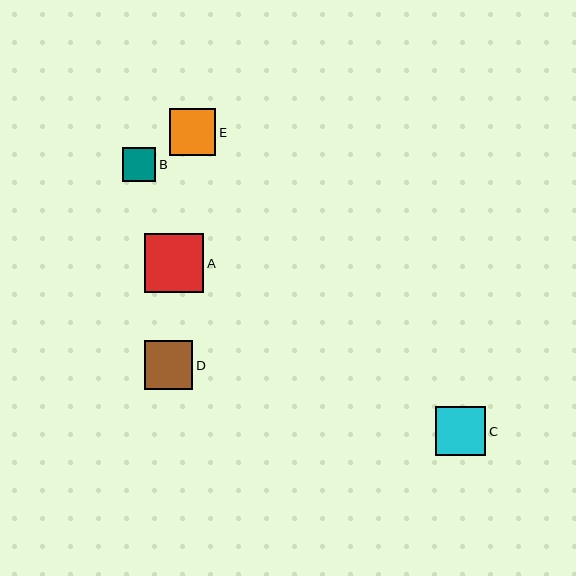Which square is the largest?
Square A is the largest with a size of approximately 59 pixels.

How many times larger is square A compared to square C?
Square A is approximately 1.2 times the size of square C.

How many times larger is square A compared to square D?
Square A is approximately 1.2 times the size of square D.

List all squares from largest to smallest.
From largest to smallest: A, C, D, E, B.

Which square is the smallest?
Square B is the smallest with a size of approximately 34 pixels.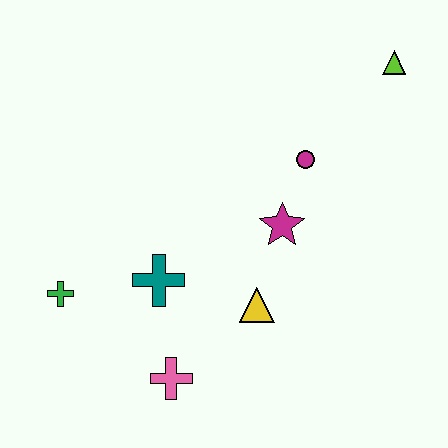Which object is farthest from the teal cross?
The lime triangle is farthest from the teal cross.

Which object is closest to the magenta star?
The magenta circle is closest to the magenta star.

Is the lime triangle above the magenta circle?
Yes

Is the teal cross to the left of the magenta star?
Yes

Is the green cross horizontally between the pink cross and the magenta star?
No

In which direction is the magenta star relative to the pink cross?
The magenta star is above the pink cross.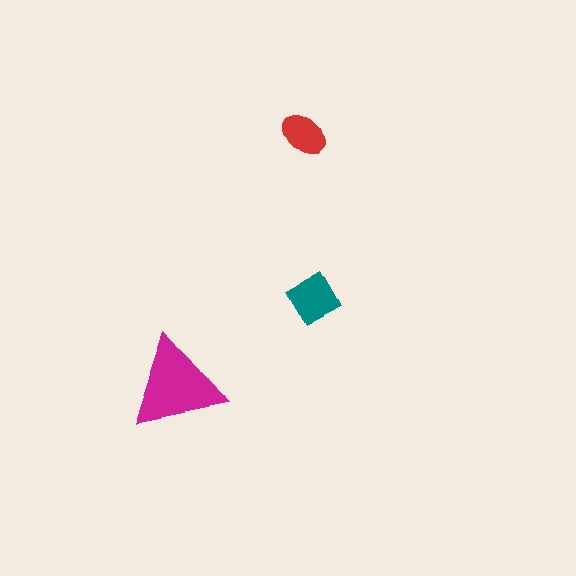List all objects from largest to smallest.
The magenta triangle, the teal diamond, the red ellipse.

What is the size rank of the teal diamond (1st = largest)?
2nd.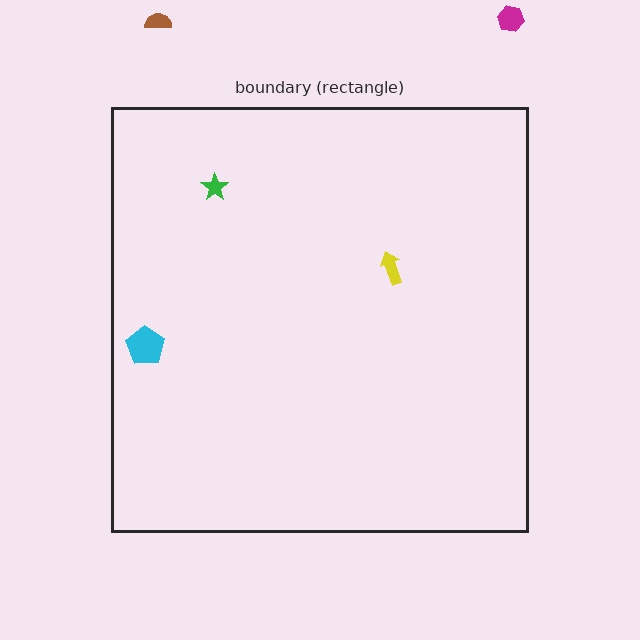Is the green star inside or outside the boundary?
Inside.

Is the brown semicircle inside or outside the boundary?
Outside.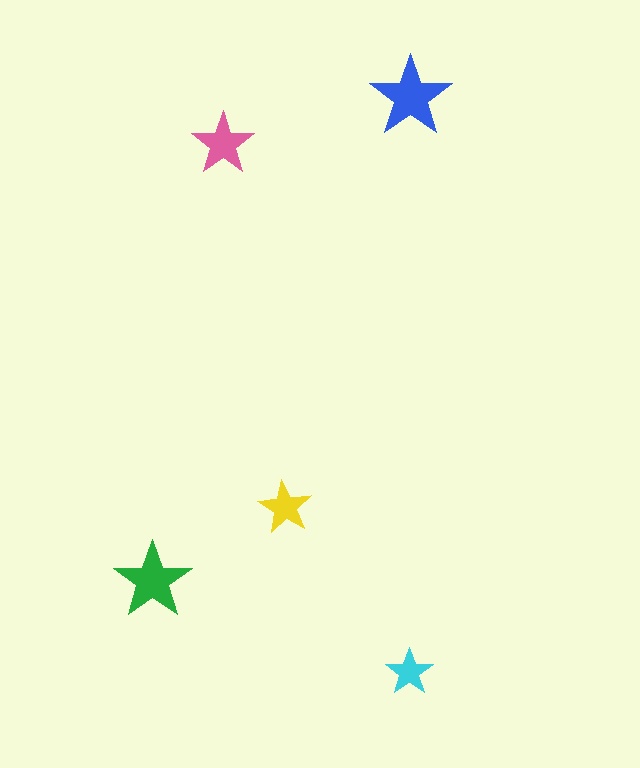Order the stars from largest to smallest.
the blue one, the green one, the pink one, the yellow one, the cyan one.